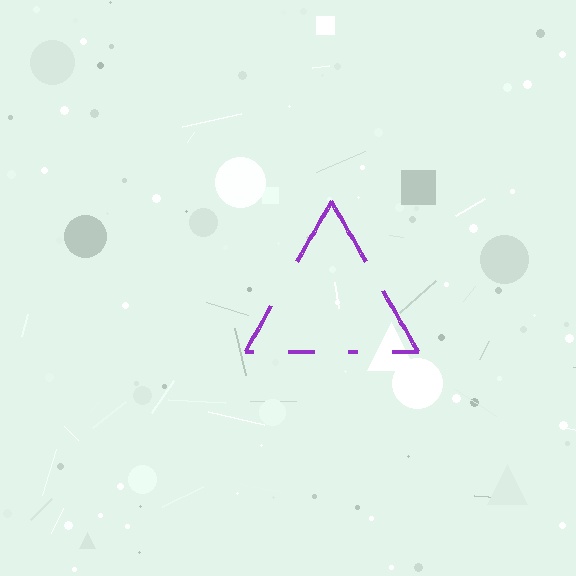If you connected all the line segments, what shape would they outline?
They would outline a triangle.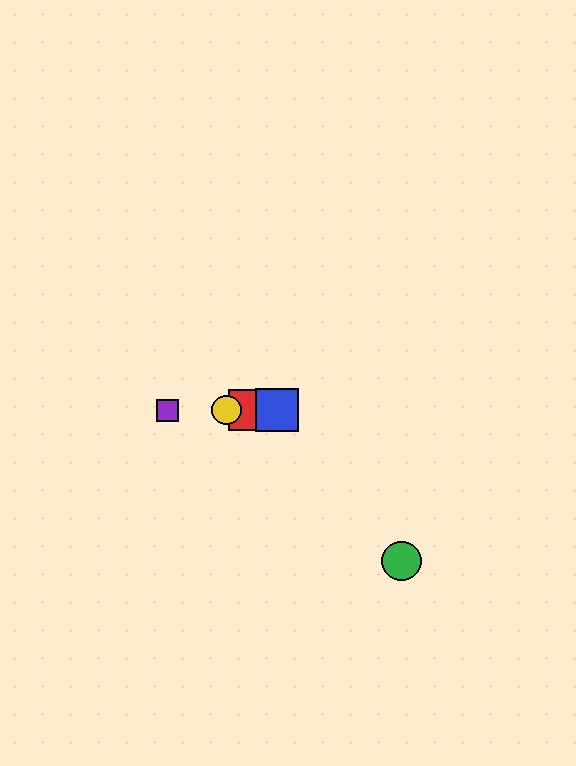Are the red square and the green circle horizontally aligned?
No, the red square is at y≈410 and the green circle is at y≈561.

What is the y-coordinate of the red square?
The red square is at y≈410.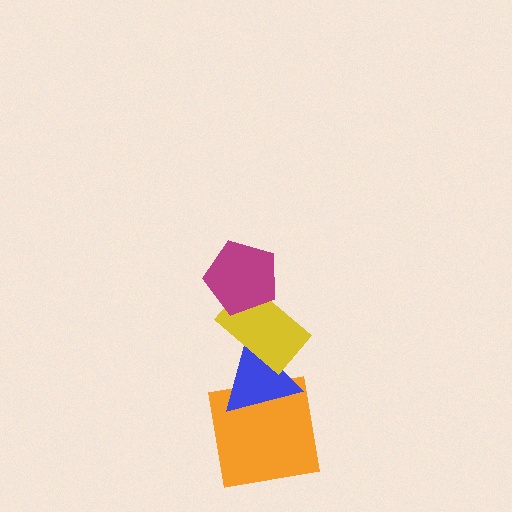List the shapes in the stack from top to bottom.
From top to bottom: the magenta pentagon, the yellow rectangle, the blue triangle, the orange square.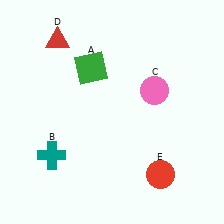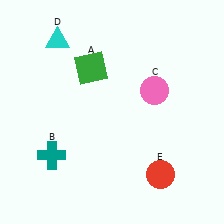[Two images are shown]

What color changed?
The triangle (D) changed from red in Image 1 to cyan in Image 2.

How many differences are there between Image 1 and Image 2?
There is 1 difference between the two images.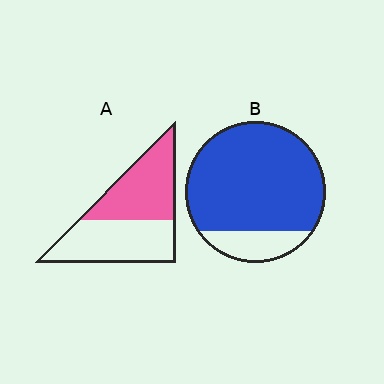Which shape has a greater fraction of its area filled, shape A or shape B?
Shape B.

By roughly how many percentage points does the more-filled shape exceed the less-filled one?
By roughly 35 percentage points (B over A).